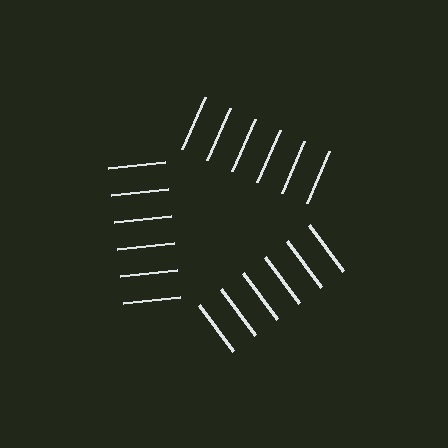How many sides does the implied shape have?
3 sides — the line-ends trace a triangle.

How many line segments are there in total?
18 — 6 along each of the 3 edges.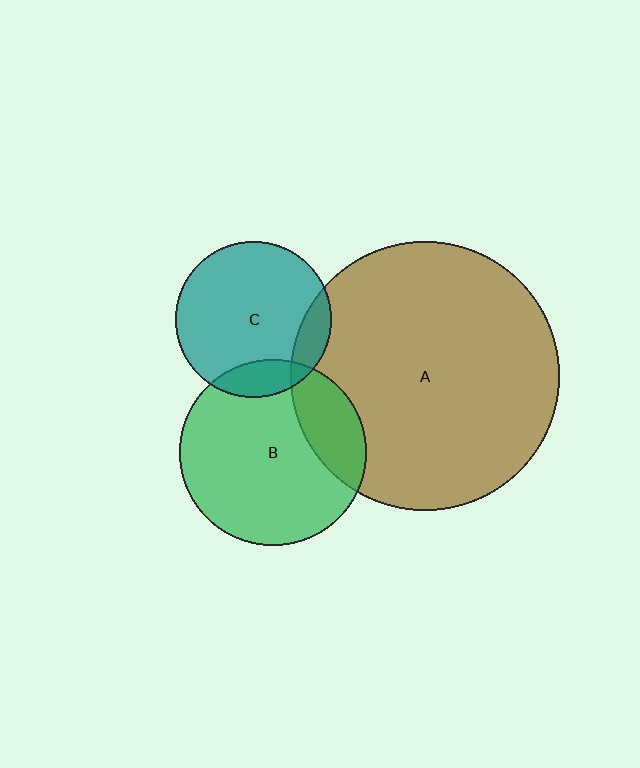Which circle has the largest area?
Circle A (brown).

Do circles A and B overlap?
Yes.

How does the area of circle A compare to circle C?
Approximately 3.0 times.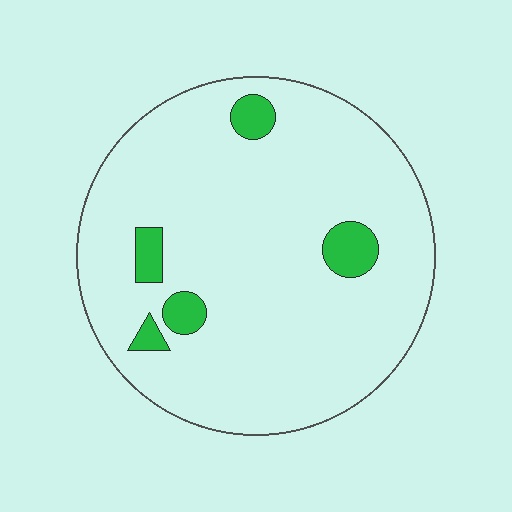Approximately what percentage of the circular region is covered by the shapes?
Approximately 10%.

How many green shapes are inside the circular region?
5.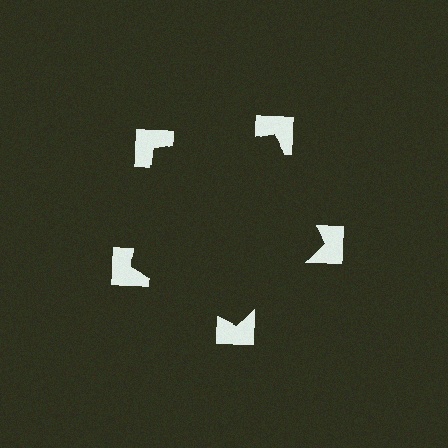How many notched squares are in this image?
There are 5 — one at each vertex of the illusory pentagon.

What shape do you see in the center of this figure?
An illusory pentagon — its edges are inferred from the aligned wedge cuts in the notched squares, not physically drawn.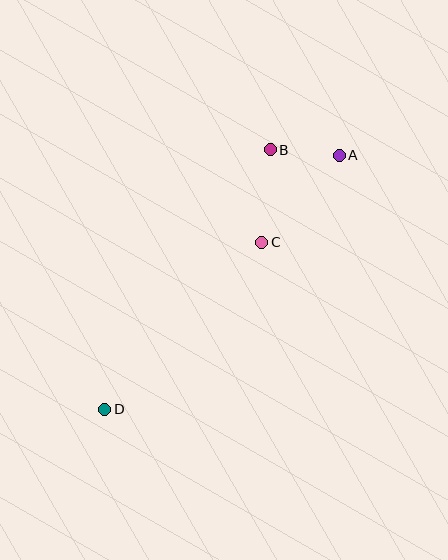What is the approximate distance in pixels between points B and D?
The distance between B and D is approximately 308 pixels.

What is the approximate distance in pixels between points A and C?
The distance between A and C is approximately 117 pixels.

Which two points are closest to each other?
Points A and B are closest to each other.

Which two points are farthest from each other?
Points A and D are farthest from each other.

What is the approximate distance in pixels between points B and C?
The distance between B and C is approximately 93 pixels.